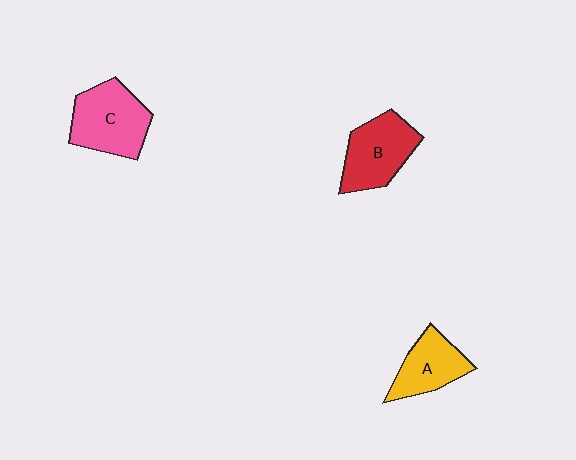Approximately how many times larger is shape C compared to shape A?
Approximately 1.4 times.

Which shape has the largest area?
Shape C (pink).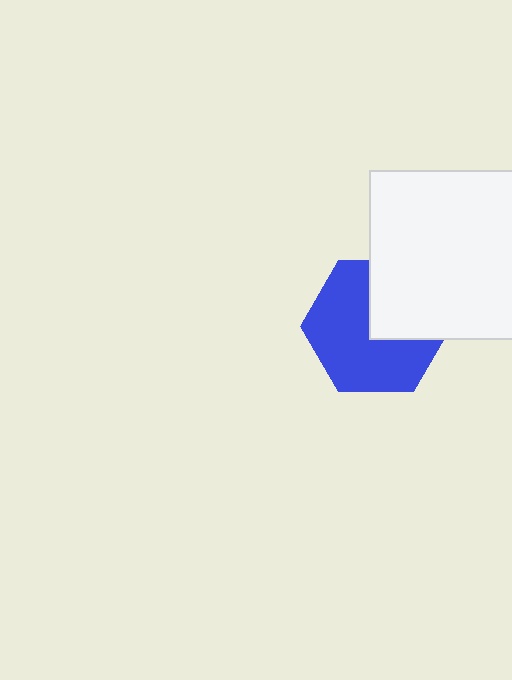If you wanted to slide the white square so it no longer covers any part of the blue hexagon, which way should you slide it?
Slide it toward the upper-right — that is the most direct way to separate the two shapes.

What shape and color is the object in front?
The object in front is a white square.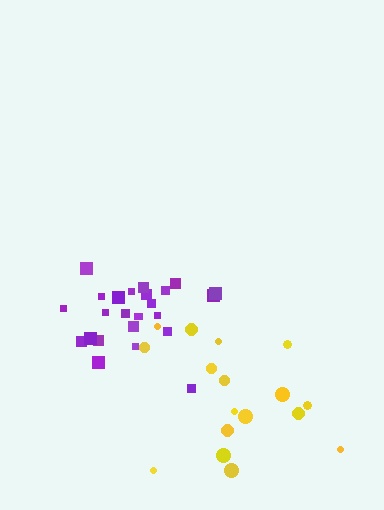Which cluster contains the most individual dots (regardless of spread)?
Purple (25).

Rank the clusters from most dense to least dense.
purple, yellow.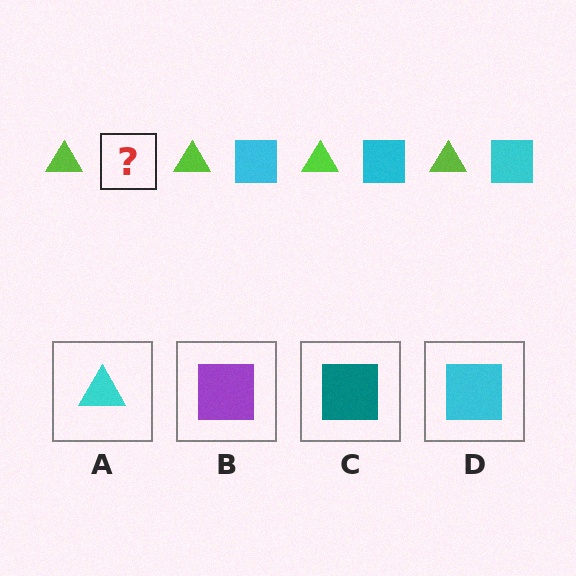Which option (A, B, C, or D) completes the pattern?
D.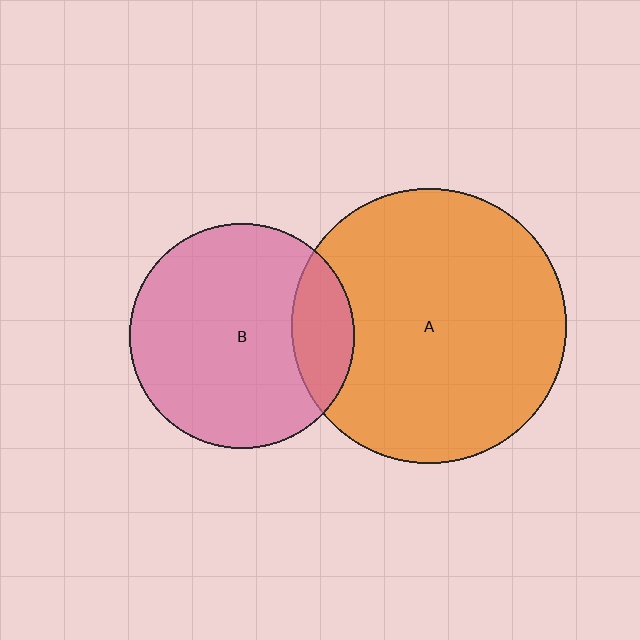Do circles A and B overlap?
Yes.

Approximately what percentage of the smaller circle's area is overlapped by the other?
Approximately 20%.